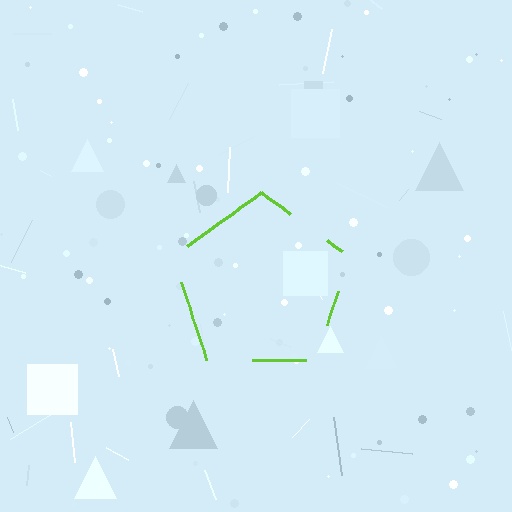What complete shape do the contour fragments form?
The contour fragments form a pentagon.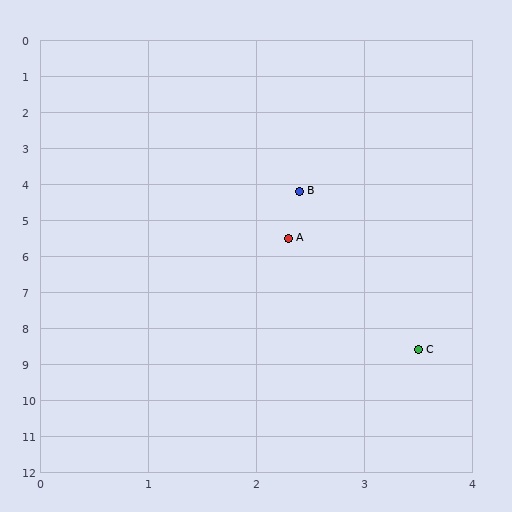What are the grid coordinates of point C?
Point C is at approximately (3.5, 8.6).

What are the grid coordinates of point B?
Point B is at approximately (2.4, 4.2).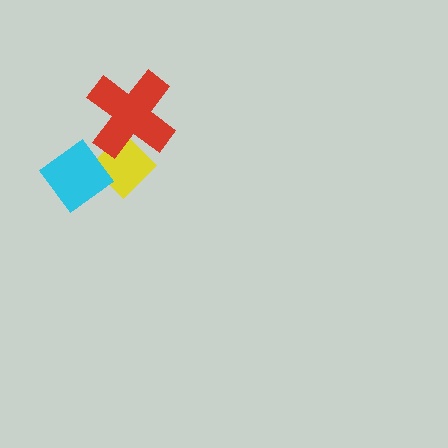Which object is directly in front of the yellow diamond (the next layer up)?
The red cross is directly in front of the yellow diamond.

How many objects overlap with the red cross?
1 object overlaps with the red cross.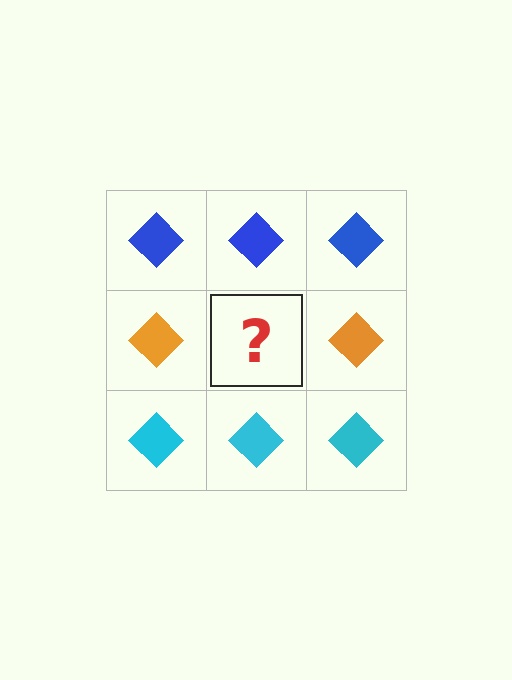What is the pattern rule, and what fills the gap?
The rule is that each row has a consistent color. The gap should be filled with an orange diamond.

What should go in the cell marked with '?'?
The missing cell should contain an orange diamond.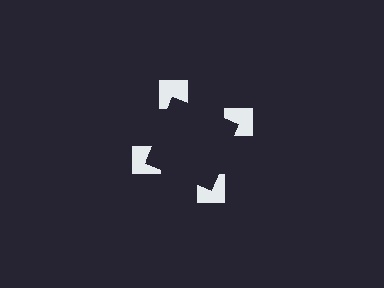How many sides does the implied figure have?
4 sides.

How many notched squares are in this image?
There are 4 — one at each vertex of the illusory square.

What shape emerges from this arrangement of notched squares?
An illusory square — its edges are inferred from the aligned wedge cuts in the notched squares, not physically drawn.